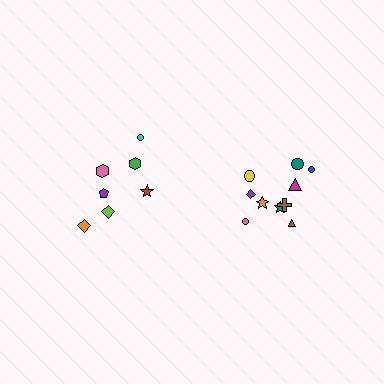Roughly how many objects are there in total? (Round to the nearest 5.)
Roughly 15 objects in total.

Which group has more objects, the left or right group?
The right group.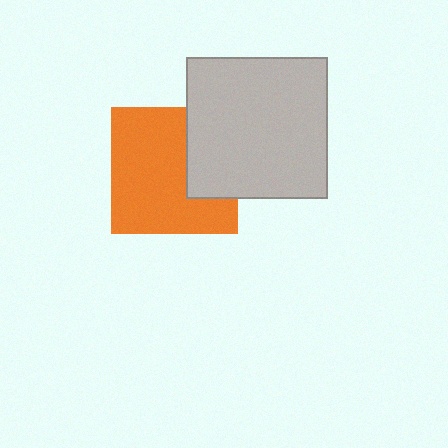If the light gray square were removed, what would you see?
You would see the complete orange square.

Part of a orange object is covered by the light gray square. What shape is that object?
It is a square.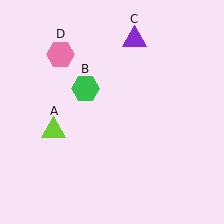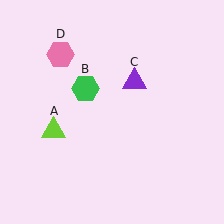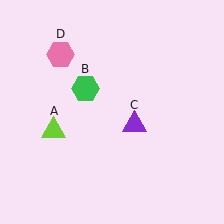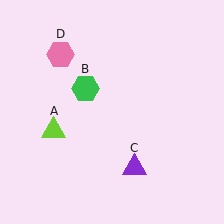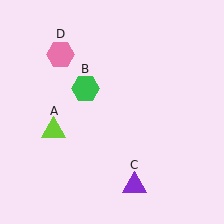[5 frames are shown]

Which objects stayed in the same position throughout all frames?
Lime triangle (object A) and green hexagon (object B) and pink hexagon (object D) remained stationary.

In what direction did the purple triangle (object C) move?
The purple triangle (object C) moved down.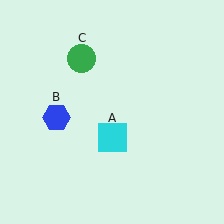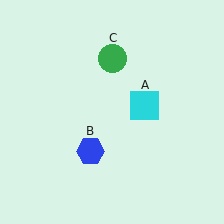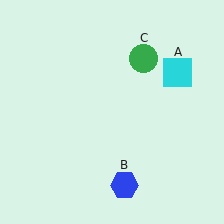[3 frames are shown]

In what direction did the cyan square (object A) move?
The cyan square (object A) moved up and to the right.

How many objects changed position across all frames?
3 objects changed position: cyan square (object A), blue hexagon (object B), green circle (object C).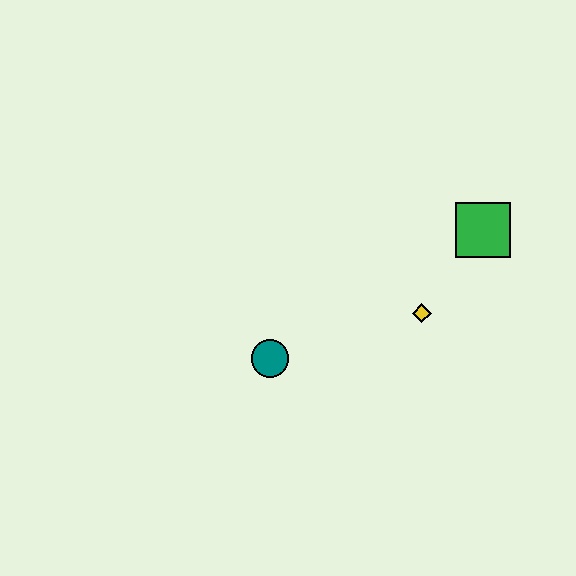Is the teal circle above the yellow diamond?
No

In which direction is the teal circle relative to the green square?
The teal circle is to the left of the green square.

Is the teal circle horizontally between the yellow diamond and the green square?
No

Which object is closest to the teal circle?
The yellow diamond is closest to the teal circle.